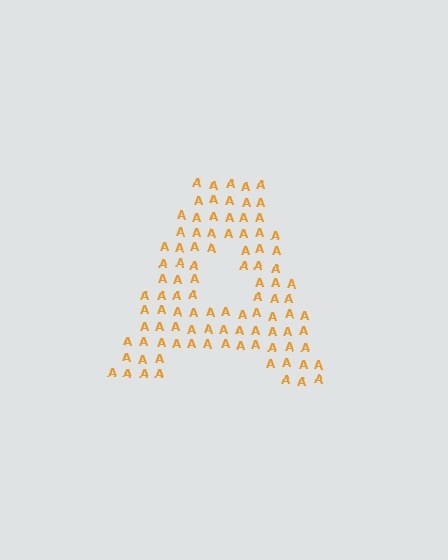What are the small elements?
The small elements are letter A's.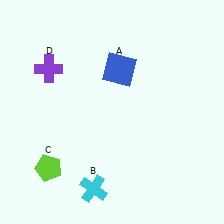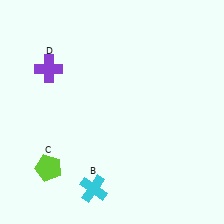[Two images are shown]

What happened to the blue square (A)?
The blue square (A) was removed in Image 2. It was in the top-right area of Image 1.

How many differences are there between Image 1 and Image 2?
There is 1 difference between the two images.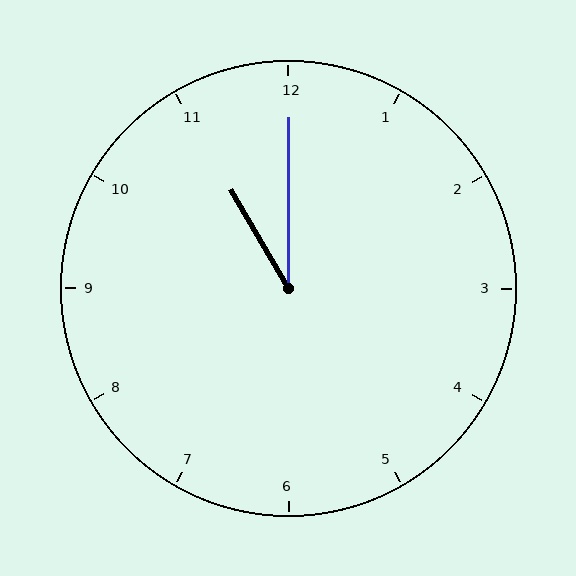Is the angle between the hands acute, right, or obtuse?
It is acute.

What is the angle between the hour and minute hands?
Approximately 30 degrees.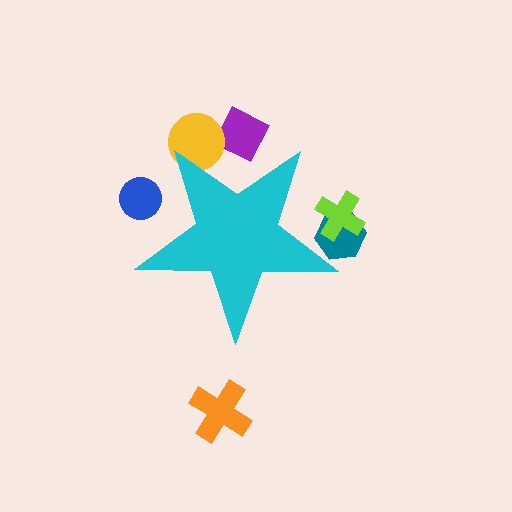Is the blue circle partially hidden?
Yes, the blue circle is partially hidden behind the cyan star.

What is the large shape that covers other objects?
A cyan star.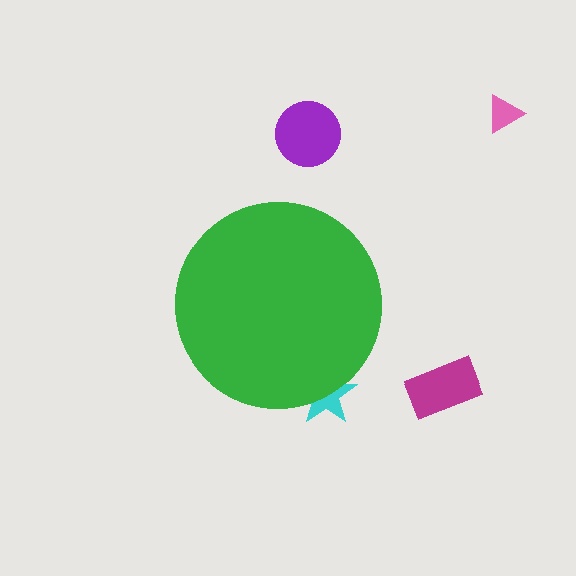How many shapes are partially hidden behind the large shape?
1 shape is partially hidden.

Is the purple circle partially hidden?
No, the purple circle is fully visible.